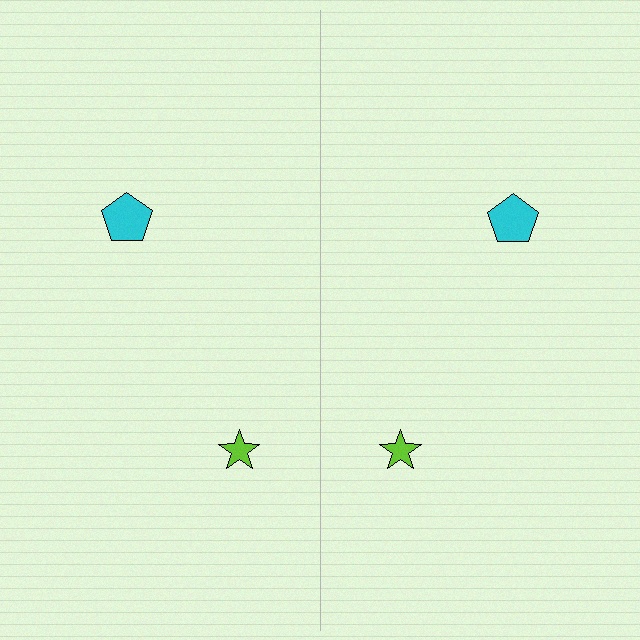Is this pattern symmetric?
Yes, this pattern has bilateral (reflection) symmetry.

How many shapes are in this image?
There are 4 shapes in this image.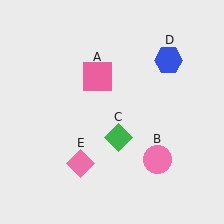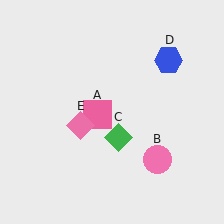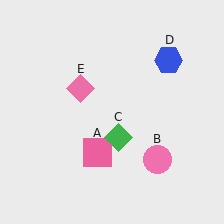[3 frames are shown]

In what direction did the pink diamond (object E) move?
The pink diamond (object E) moved up.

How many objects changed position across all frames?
2 objects changed position: pink square (object A), pink diamond (object E).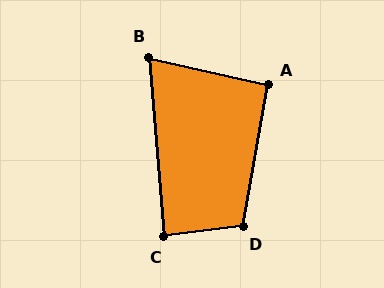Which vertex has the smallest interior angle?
B, at approximately 73 degrees.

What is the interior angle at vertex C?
Approximately 87 degrees (approximately right).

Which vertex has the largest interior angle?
D, at approximately 107 degrees.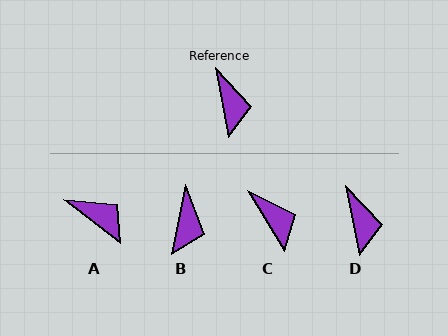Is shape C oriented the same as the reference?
No, it is off by about 21 degrees.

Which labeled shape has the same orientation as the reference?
D.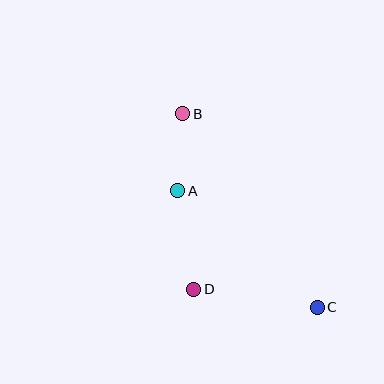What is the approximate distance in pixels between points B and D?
The distance between B and D is approximately 176 pixels.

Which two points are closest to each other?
Points A and B are closest to each other.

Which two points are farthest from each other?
Points B and C are farthest from each other.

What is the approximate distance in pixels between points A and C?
The distance between A and C is approximately 182 pixels.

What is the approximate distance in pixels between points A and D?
The distance between A and D is approximately 100 pixels.